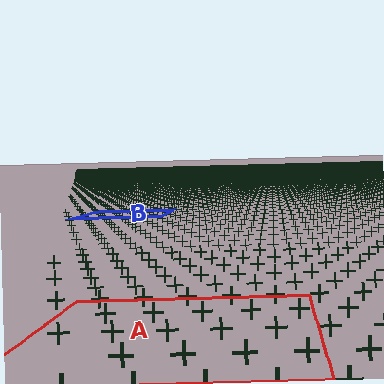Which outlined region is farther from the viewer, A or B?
Region B is farther from the viewer — the texture elements inside it appear smaller and more densely packed.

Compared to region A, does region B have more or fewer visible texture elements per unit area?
Region B has more texture elements per unit area — they are packed more densely because it is farther away.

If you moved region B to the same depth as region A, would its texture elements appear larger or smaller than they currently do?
They would appear larger. At a closer depth, the same texture elements are projected at a bigger on-screen size.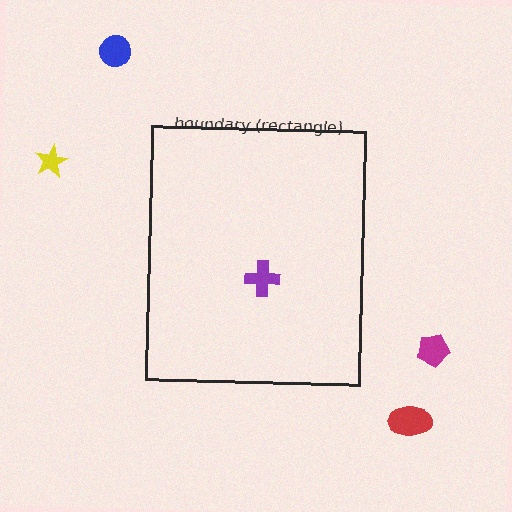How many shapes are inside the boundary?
1 inside, 4 outside.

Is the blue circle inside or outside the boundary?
Outside.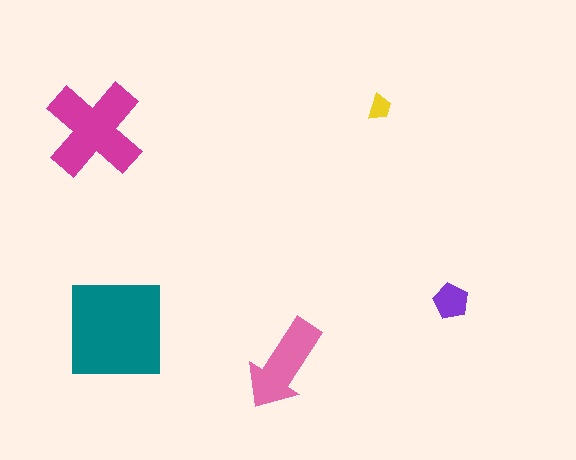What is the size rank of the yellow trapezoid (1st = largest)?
5th.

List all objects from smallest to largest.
The yellow trapezoid, the purple pentagon, the pink arrow, the magenta cross, the teal square.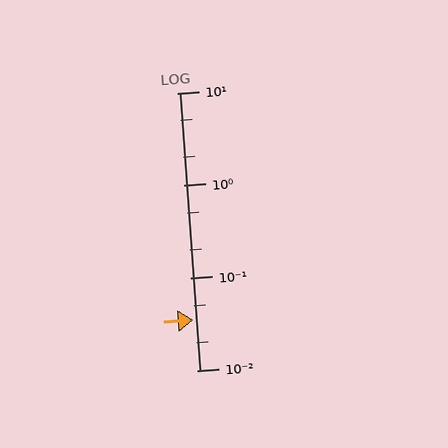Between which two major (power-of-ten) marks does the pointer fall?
The pointer is between 0.01 and 0.1.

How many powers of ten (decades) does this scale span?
The scale spans 3 decades, from 0.01 to 10.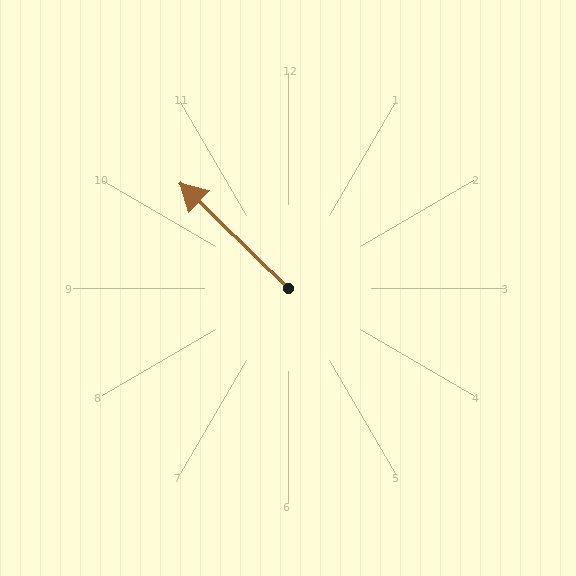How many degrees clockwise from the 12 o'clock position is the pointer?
Approximately 314 degrees.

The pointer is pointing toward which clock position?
Roughly 10 o'clock.